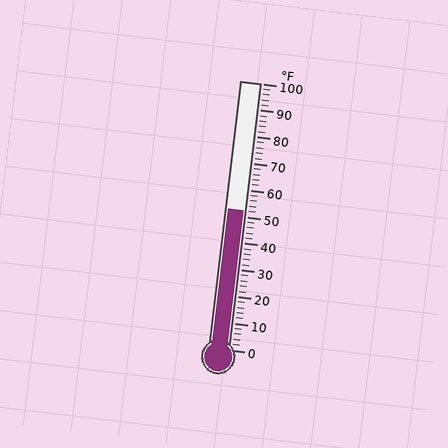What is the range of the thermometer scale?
The thermometer scale ranges from 0°F to 100°F.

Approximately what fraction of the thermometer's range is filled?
The thermometer is filled to approximately 50% of its range.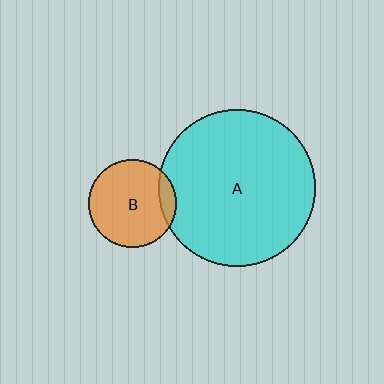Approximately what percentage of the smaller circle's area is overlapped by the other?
Approximately 10%.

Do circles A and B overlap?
Yes.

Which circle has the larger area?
Circle A (cyan).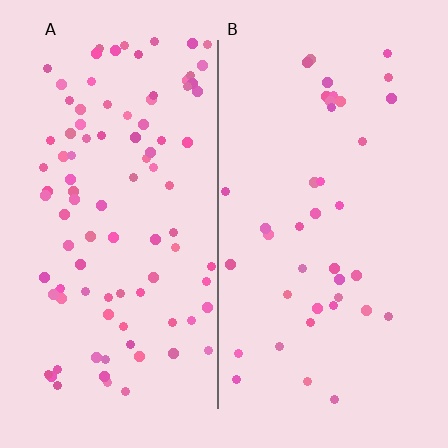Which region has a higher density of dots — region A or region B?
A (the left).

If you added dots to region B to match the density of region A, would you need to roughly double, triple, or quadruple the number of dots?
Approximately double.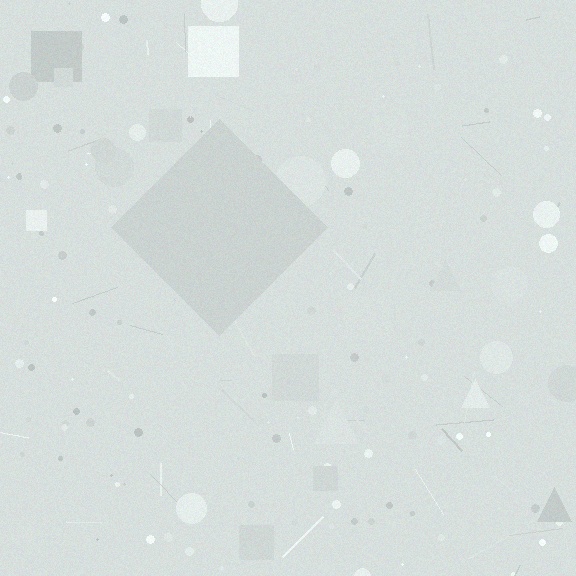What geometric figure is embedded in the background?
A diamond is embedded in the background.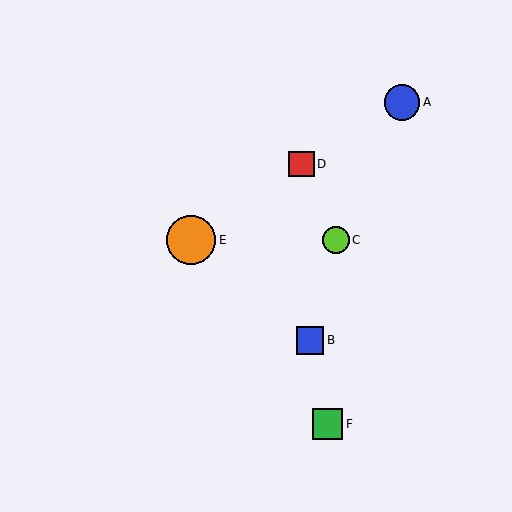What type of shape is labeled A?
Shape A is a blue circle.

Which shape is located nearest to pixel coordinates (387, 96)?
The blue circle (labeled A) at (402, 102) is nearest to that location.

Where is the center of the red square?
The center of the red square is at (302, 164).